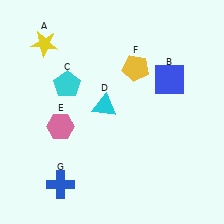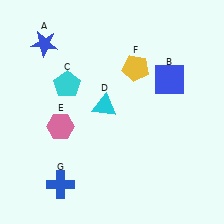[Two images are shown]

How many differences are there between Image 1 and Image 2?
There is 1 difference between the two images.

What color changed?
The star (A) changed from yellow in Image 1 to blue in Image 2.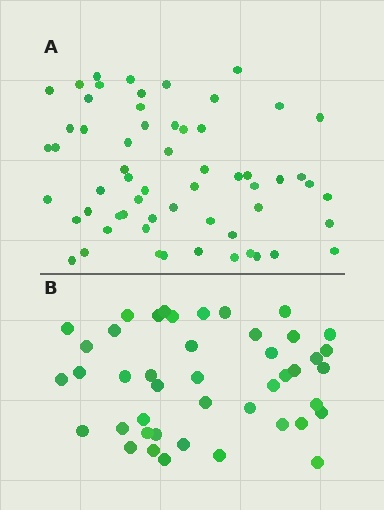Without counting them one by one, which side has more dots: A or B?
Region A (the top region) has more dots.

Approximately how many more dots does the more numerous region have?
Region A has approximately 15 more dots than region B.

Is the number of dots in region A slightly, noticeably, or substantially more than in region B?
Region A has noticeably more, but not dramatically so. The ratio is roughly 1.4 to 1.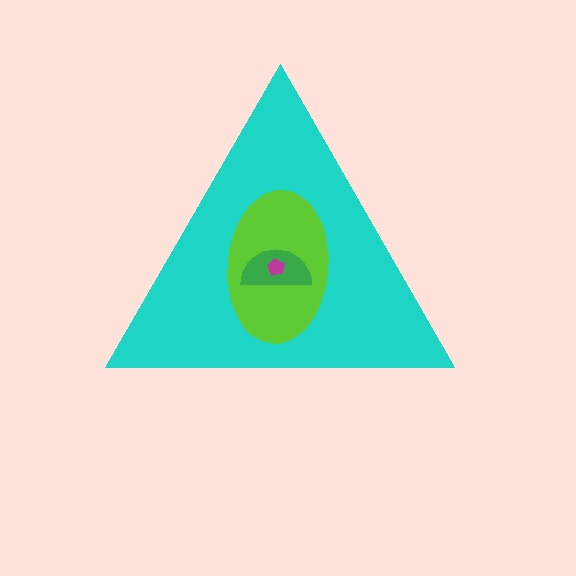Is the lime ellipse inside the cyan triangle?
Yes.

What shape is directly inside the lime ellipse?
The green semicircle.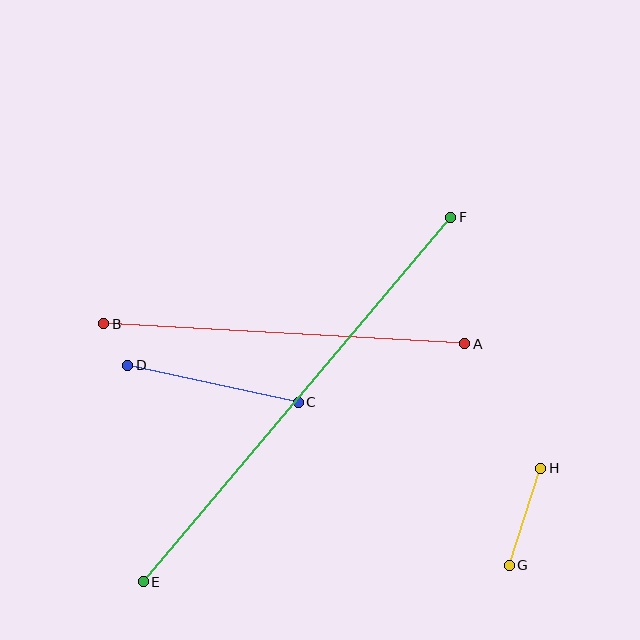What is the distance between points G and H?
The distance is approximately 102 pixels.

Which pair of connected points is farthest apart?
Points E and F are farthest apart.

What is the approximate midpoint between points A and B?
The midpoint is at approximately (284, 334) pixels.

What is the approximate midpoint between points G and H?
The midpoint is at approximately (525, 517) pixels.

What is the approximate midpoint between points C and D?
The midpoint is at approximately (213, 384) pixels.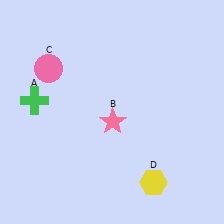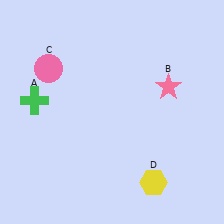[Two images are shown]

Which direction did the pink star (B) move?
The pink star (B) moved right.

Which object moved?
The pink star (B) moved right.